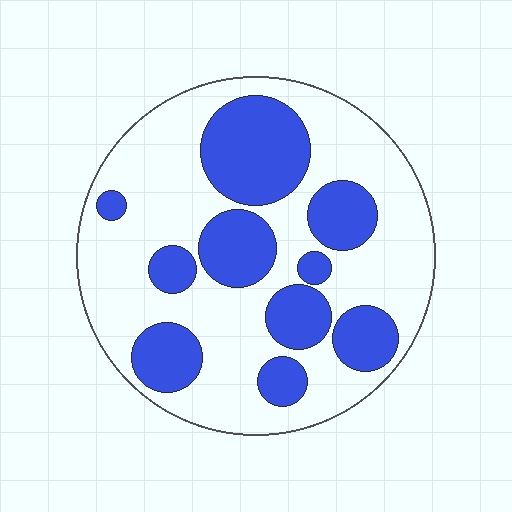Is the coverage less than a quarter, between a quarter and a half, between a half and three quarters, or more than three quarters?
Between a quarter and a half.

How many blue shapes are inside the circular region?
10.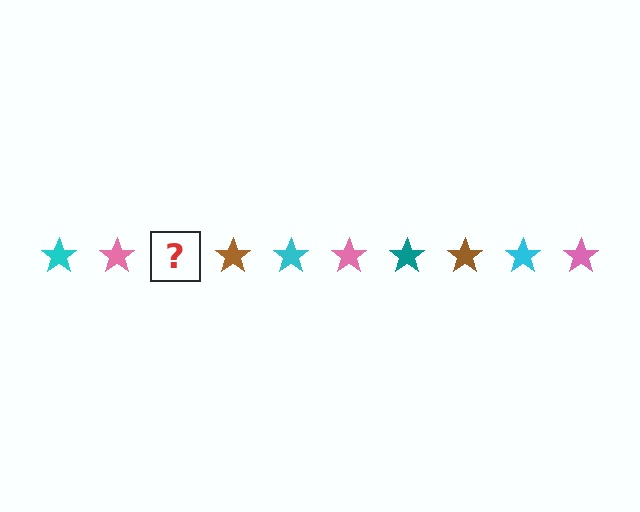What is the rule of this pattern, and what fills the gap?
The rule is that the pattern cycles through cyan, pink, teal, brown stars. The gap should be filled with a teal star.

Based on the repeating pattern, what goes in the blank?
The blank should be a teal star.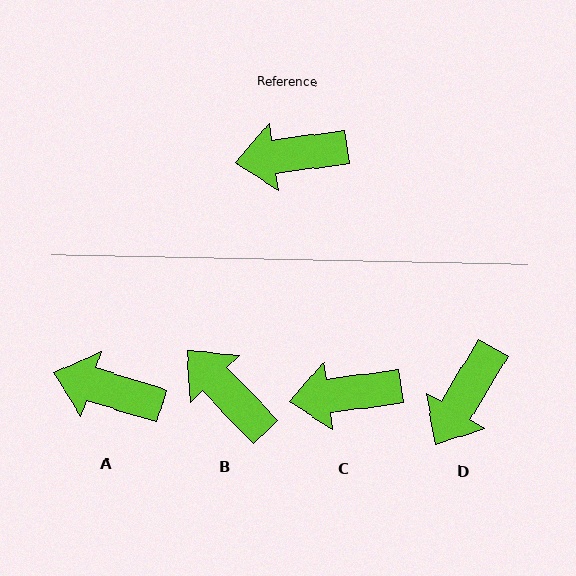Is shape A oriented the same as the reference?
No, it is off by about 25 degrees.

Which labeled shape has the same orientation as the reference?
C.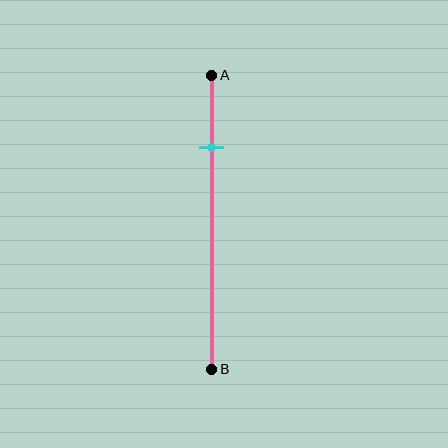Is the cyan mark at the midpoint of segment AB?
No, the mark is at about 25% from A, not at the 50% midpoint.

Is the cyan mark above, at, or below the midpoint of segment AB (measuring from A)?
The cyan mark is above the midpoint of segment AB.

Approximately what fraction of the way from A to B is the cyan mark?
The cyan mark is approximately 25% of the way from A to B.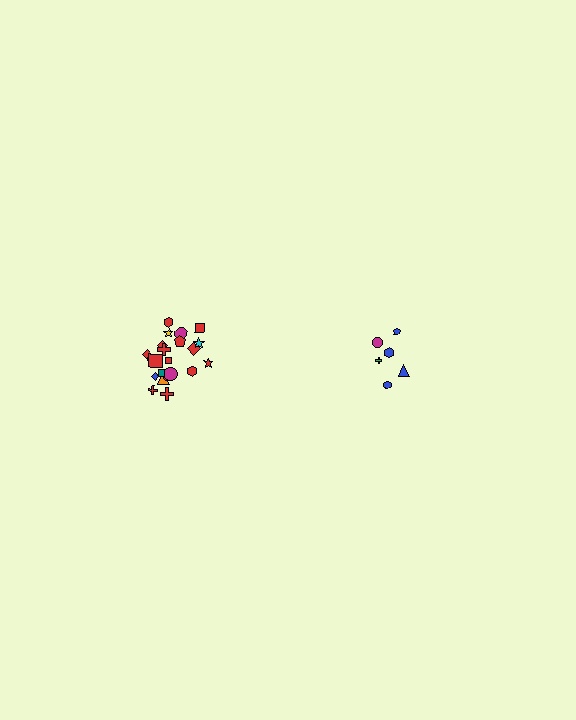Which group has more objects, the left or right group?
The left group.